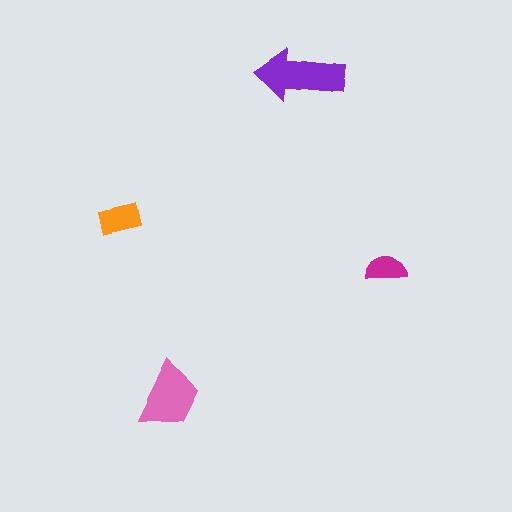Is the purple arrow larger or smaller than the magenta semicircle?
Larger.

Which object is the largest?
The purple arrow.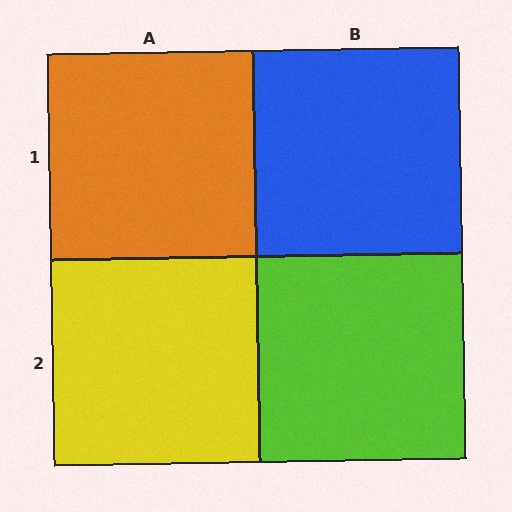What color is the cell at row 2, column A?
Yellow.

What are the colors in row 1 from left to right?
Orange, blue.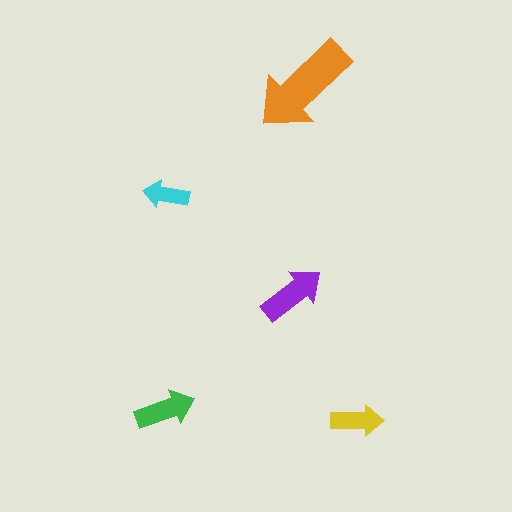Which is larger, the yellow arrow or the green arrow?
The green one.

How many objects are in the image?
There are 5 objects in the image.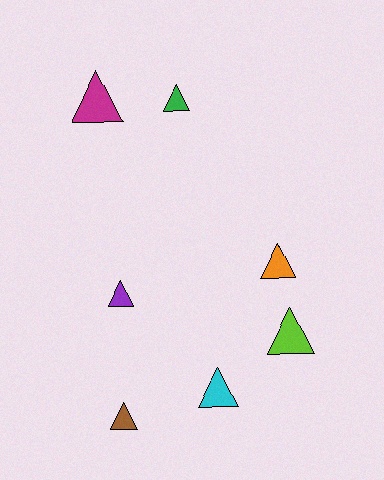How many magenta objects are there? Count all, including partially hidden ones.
There is 1 magenta object.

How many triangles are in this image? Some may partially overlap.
There are 7 triangles.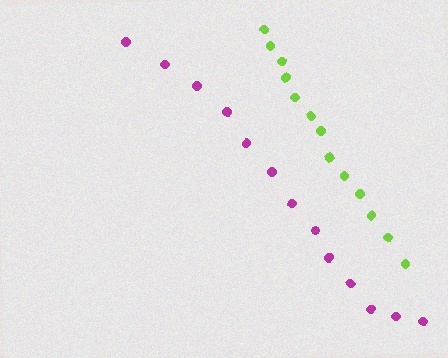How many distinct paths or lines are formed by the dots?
There are 2 distinct paths.